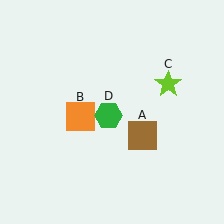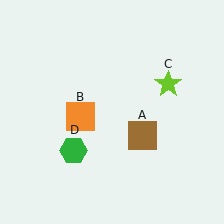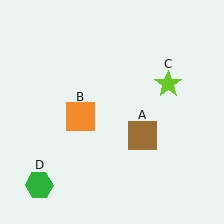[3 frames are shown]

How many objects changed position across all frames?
1 object changed position: green hexagon (object D).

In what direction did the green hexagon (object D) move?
The green hexagon (object D) moved down and to the left.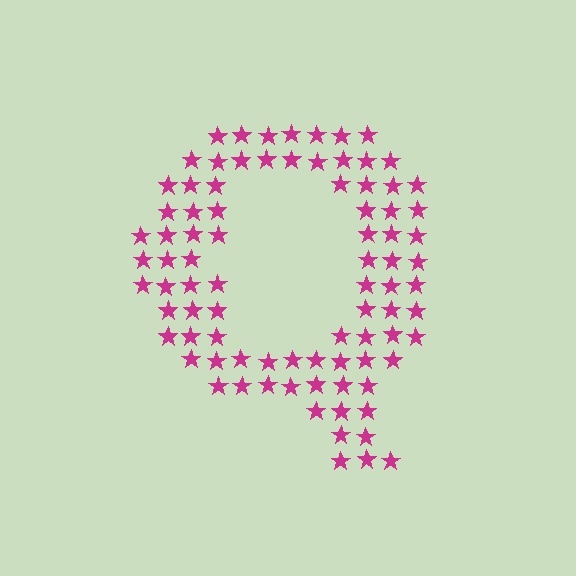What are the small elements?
The small elements are stars.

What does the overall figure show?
The overall figure shows the letter Q.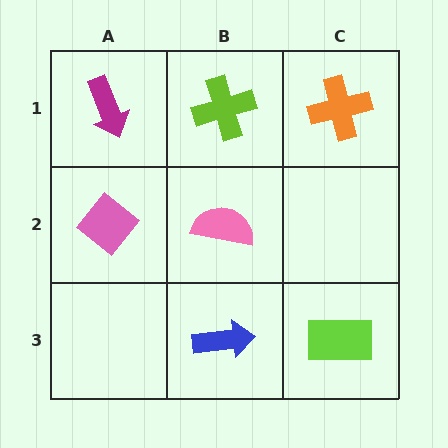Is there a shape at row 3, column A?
No, that cell is empty.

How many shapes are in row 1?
3 shapes.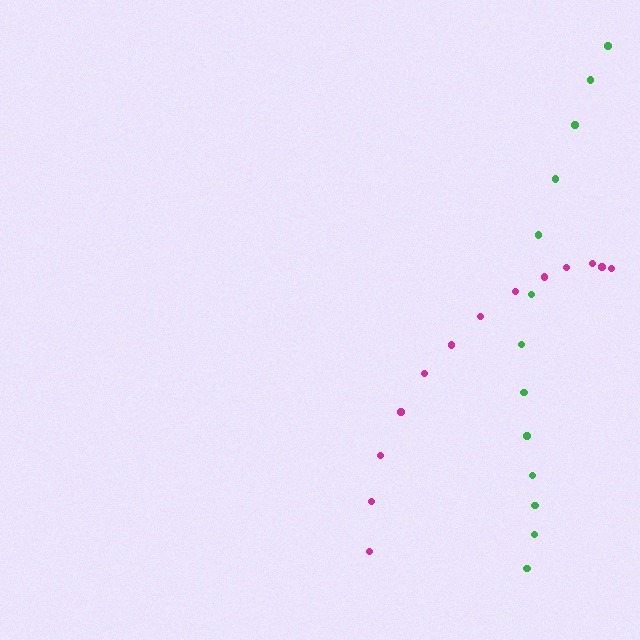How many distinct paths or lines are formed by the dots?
There are 2 distinct paths.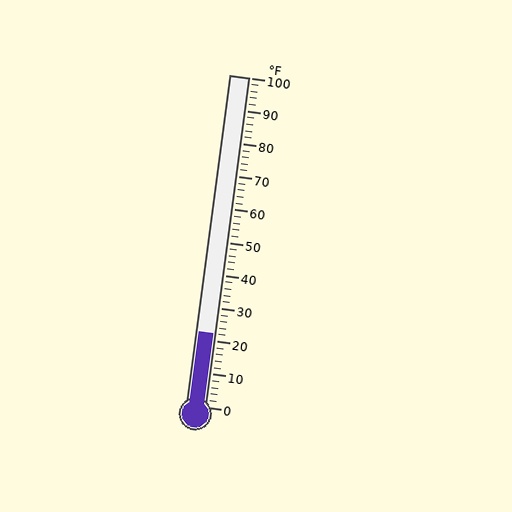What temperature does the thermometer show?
The thermometer shows approximately 22°F.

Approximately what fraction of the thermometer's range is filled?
The thermometer is filled to approximately 20% of its range.